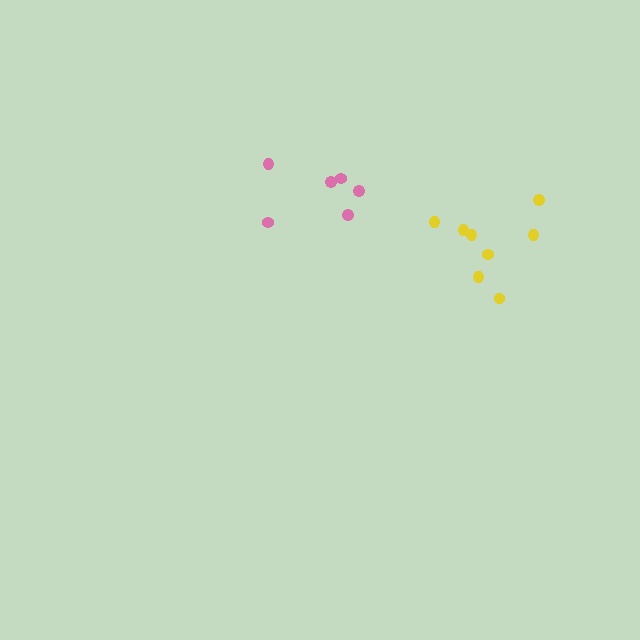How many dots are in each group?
Group 1: 8 dots, Group 2: 6 dots (14 total).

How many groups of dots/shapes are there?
There are 2 groups.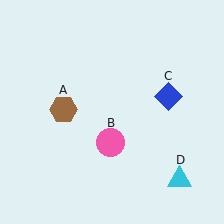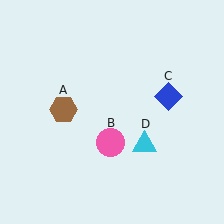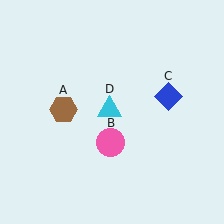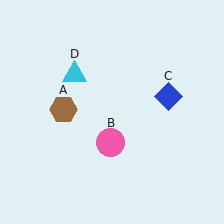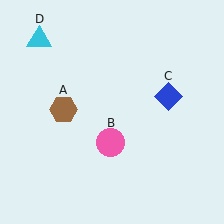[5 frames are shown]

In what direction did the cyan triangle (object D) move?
The cyan triangle (object D) moved up and to the left.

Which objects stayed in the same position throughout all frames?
Brown hexagon (object A) and pink circle (object B) and blue diamond (object C) remained stationary.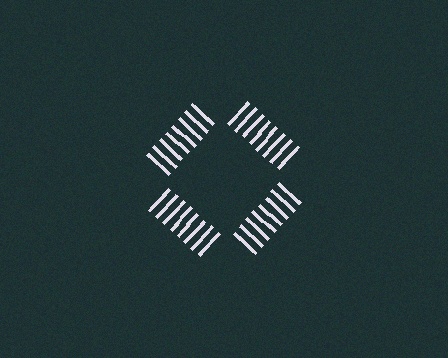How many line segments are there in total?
32 — 8 along each of the 4 edges.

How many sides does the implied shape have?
4 sides — the line-ends trace a square.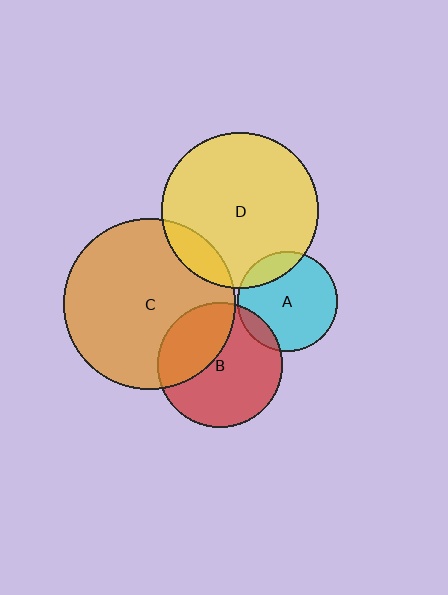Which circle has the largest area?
Circle C (orange).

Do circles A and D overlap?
Yes.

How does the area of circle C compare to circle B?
Approximately 1.9 times.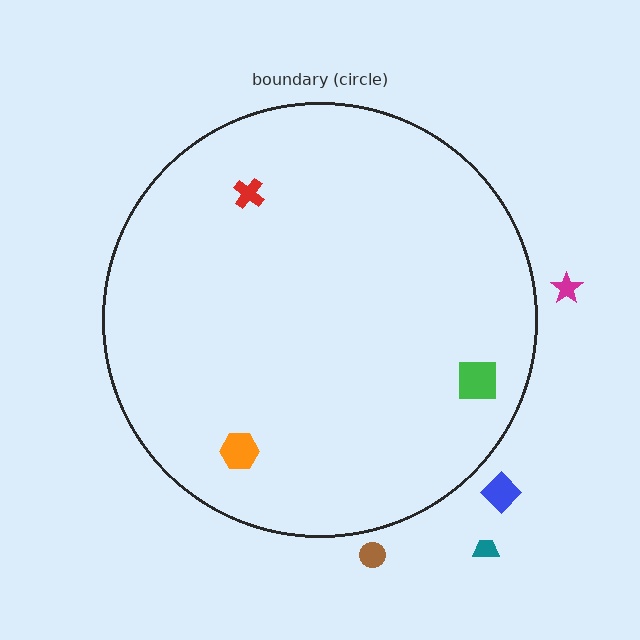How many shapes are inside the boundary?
3 inside, 4 outside.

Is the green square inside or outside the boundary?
Inside.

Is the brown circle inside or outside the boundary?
Outside.